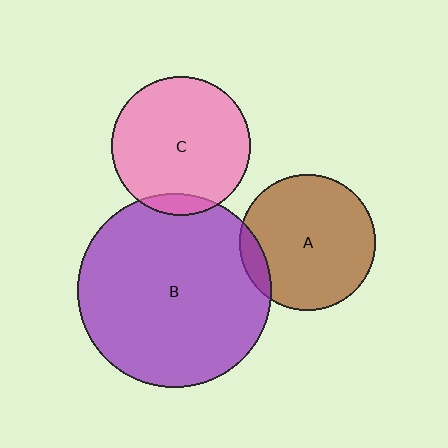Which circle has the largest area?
Circle B (purple).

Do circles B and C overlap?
Yes.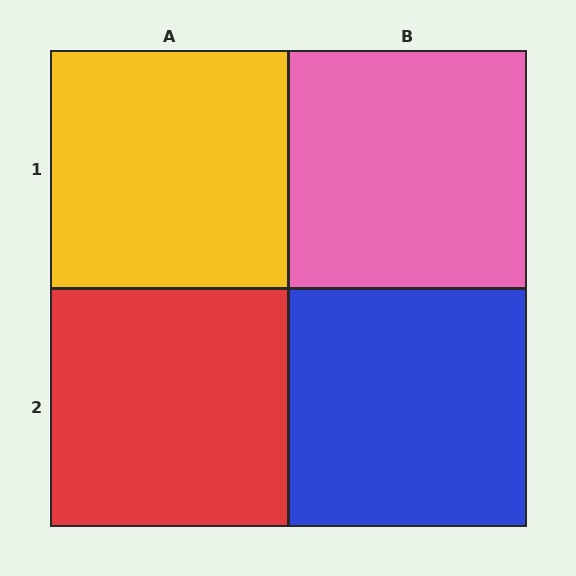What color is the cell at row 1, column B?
Pink.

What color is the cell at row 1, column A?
Yellow.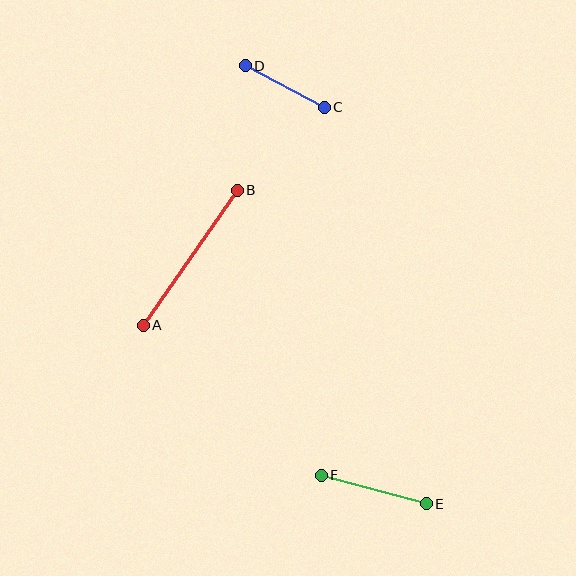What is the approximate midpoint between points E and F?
The midpoint is at approximately (374, 490) pixels.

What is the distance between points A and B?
The distance is approximately 164 pixels.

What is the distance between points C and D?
The distance is approximately 89 pixels.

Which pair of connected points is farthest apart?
Points A and B are farthest apart.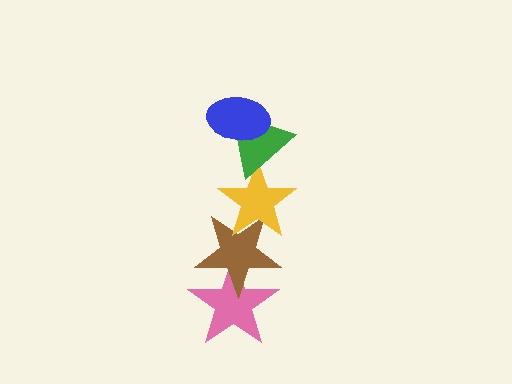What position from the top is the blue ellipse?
The blue ellipse is 1st from the top.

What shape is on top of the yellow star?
The green triangle is on top of the yellow star.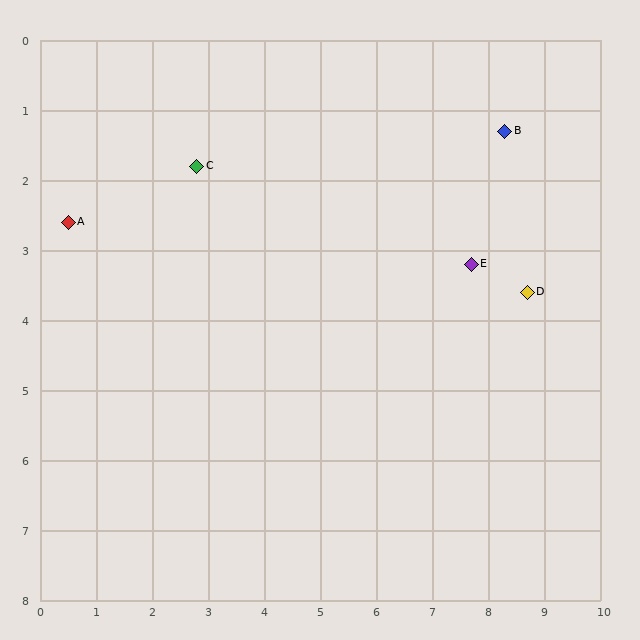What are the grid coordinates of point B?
Point B is at approximately (8.3, 1.3).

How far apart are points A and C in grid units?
Points A and C are about 2.4 grid units apart.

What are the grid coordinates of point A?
Point A is at approximately (0.5, 2.6).